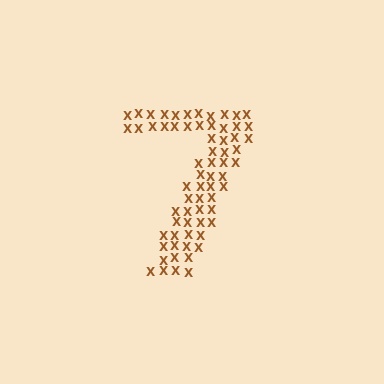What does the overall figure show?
The overall figure shows the digit 7.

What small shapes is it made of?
It is made of small letter X's.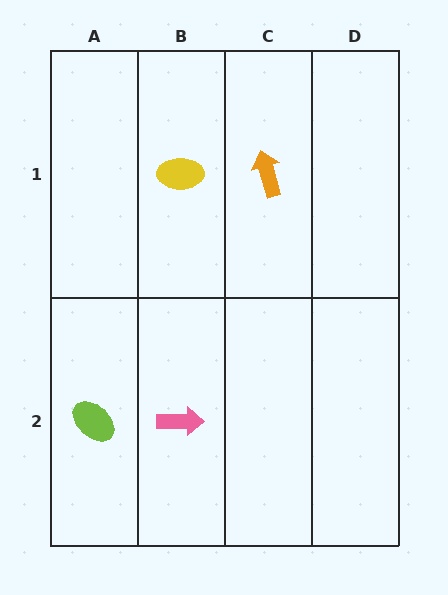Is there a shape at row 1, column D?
No, that cell is empty.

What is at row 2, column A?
A lime ellipse.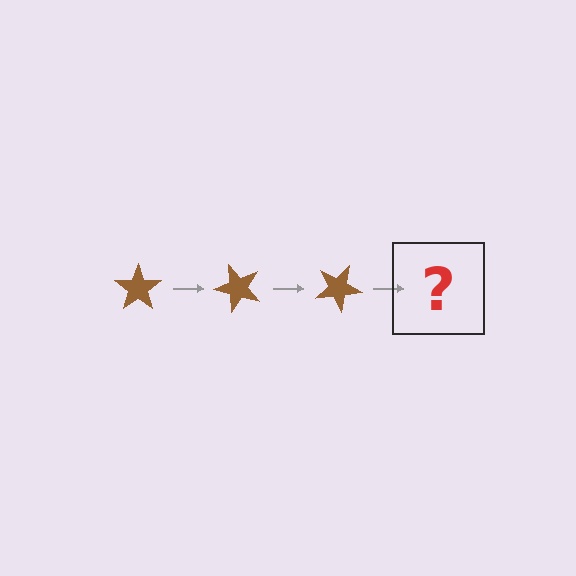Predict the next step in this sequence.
The next step is a brown star rotated 150 degrees.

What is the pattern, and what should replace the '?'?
The pattern is that the star rotates 50 degrees each step. The '?' should be a brown star rotated 150 degrees.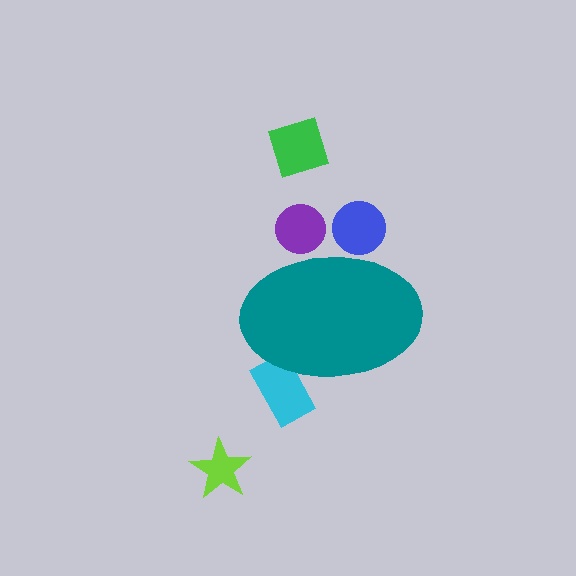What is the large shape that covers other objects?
A teal ellipse.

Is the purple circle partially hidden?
Yes, the purple circle is partially hidden behind the teal ellipse.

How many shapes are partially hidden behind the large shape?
3 shapes are partially hidden.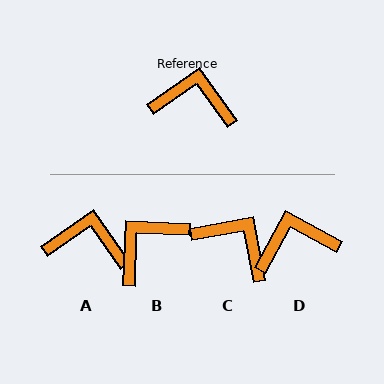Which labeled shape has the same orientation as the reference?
A.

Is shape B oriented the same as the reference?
No, it is off by about 53 degrees.